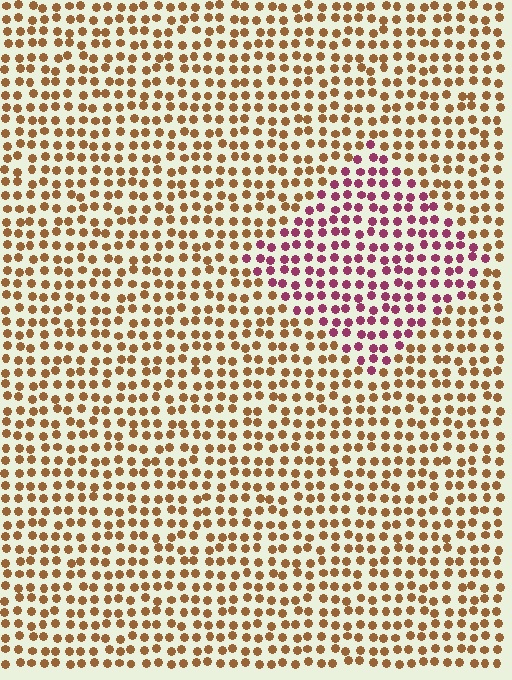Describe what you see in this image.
The image is filled with small brown elements in a uniform arrangement. A diamond-shaped region is visible where the elements are tinted to a slightly different hue, forming a subtle color boundary.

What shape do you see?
I see a diamond.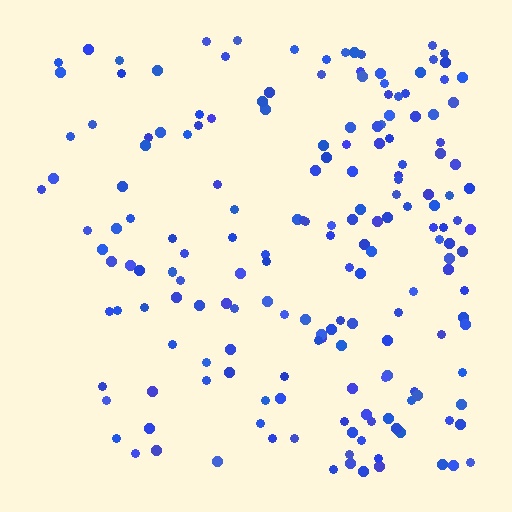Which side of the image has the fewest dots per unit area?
The left.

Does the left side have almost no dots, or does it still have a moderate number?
Still a moderate number, just noticeably fewer than the right.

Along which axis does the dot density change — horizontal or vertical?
Horizontal.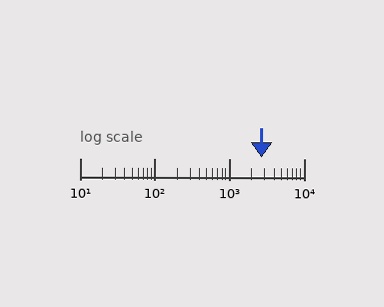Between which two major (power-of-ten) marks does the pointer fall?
The pointer is between 1000 and 10000.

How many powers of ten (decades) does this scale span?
The scale spans 3 decades, from 10 to 10000.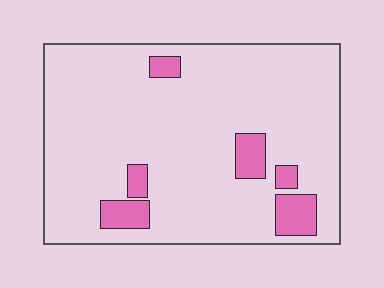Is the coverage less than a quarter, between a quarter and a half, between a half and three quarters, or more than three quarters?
Less than a quarter.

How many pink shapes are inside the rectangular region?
6.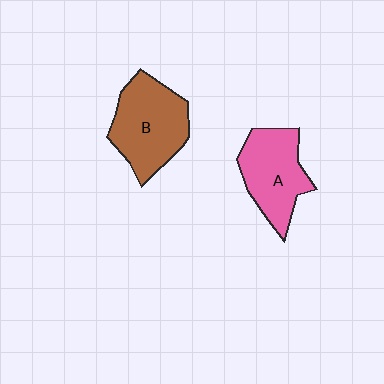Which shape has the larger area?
Shape B (brown).